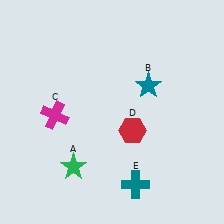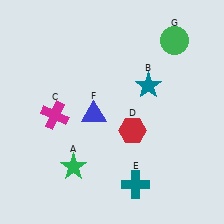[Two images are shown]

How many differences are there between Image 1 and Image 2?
There are 2 differences between the two images.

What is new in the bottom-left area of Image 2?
A blue triangle (F) was added in the bottom-left area of Image 2.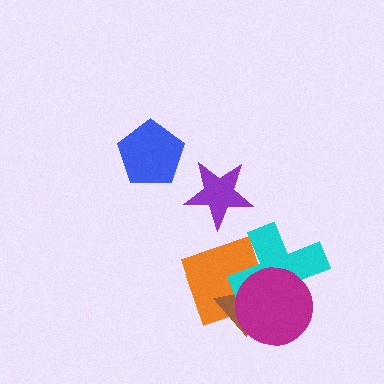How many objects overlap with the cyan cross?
3 objects overlap with the cyan cross.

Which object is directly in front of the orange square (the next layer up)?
The brown triangle is directly in front of the orange square.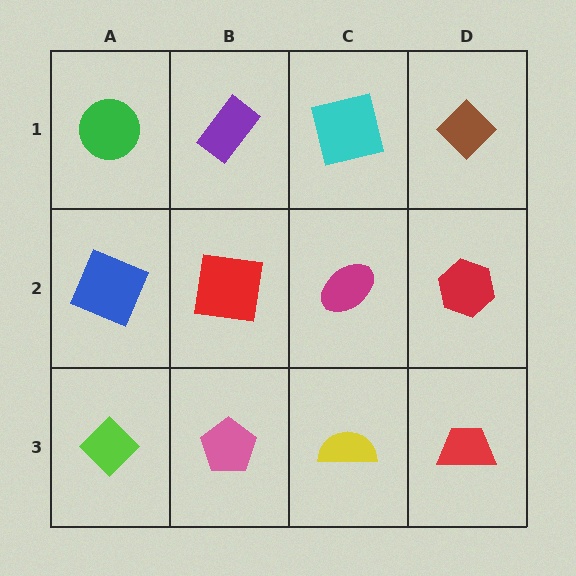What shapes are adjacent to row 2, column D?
A brown diamond (row 1, column D), a red trapezoid (row 3, column D), a magenta ellipse (row 2, column C).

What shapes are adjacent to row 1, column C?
A magenta ellipse (row 2, column C), a purple rectangle (row 1, column B), a brown diamond (row 1, column D).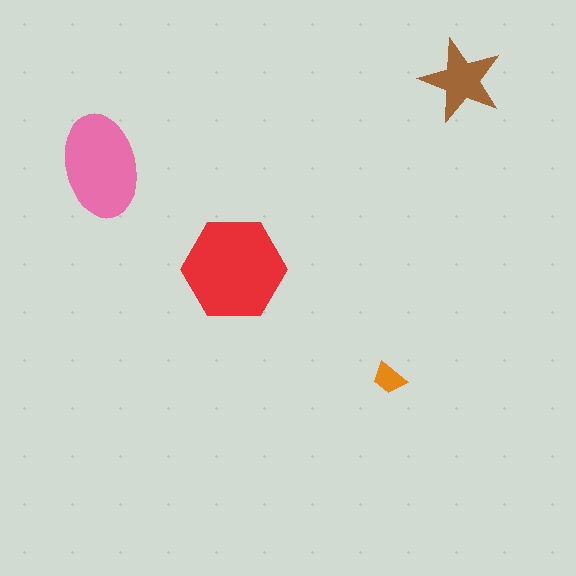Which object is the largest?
The red hexagon.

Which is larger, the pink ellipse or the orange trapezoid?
The pink ellipse.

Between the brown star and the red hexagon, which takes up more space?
The red hexagon.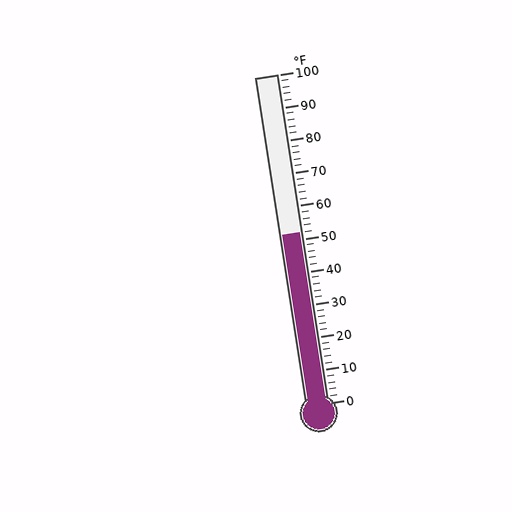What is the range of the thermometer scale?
The thermometer scale ranges from 0°F to 100°F.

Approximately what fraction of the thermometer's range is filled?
The thermometer is filled to approximately 50% of its range.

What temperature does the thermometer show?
The thermometer shows approximately 52°F.